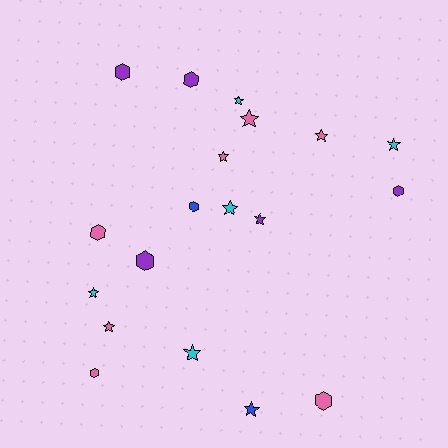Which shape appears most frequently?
Star, with 11 objects.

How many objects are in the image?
There are 19 objects.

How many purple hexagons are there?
There are 4 purple hexagons.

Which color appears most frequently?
Pink, with 7 objects.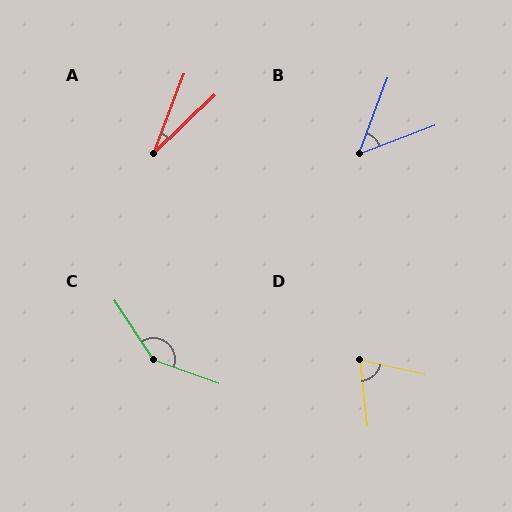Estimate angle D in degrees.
Approximately 71 degrees.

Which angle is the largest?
C, at approximately 143 degrees.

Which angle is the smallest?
A, at approximately 26 degrees.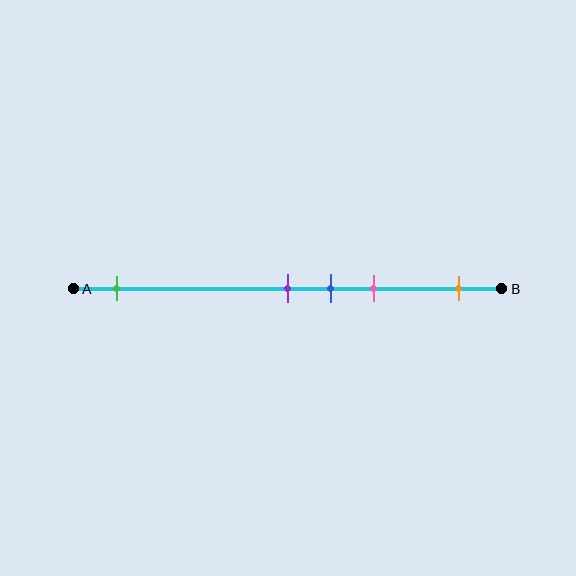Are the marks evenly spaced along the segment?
No, the marks are not evenly spaced.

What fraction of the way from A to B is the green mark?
The green mark is approximately 10% (0.1) of the way from A to B.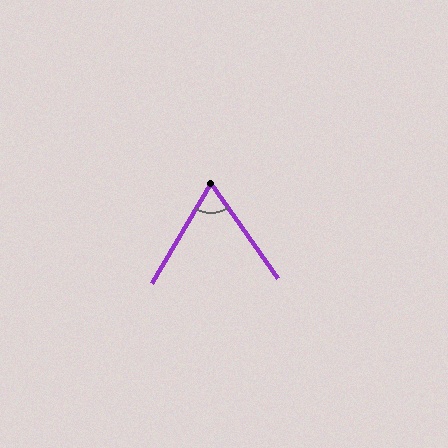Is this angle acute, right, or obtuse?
It is acute.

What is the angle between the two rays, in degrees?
Approximately 66 degrees.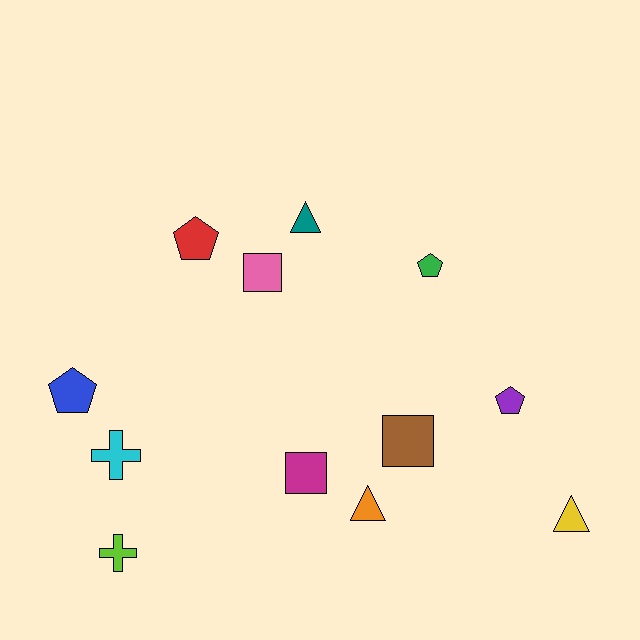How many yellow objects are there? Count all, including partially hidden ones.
There is 1 yellow object.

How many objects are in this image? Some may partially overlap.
There are 12 objects.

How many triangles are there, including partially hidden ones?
There are 3 triangles.